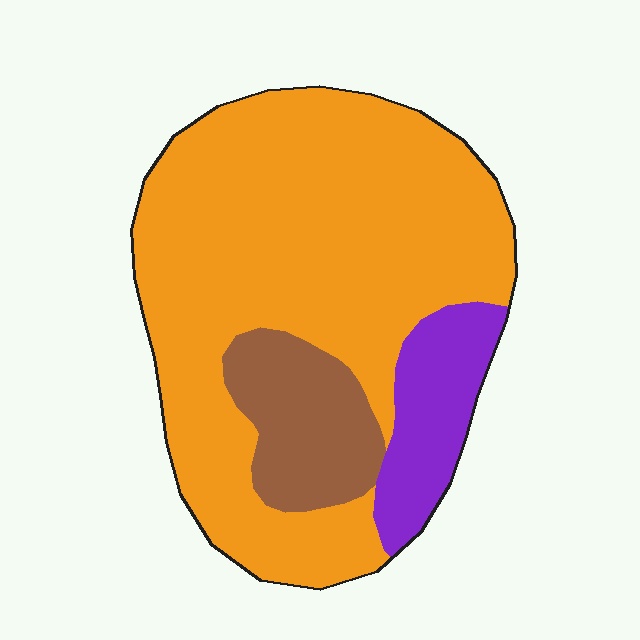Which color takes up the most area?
Orange, at roughly 75%.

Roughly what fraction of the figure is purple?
Purple takes up about one eighth (1/8) of the figure.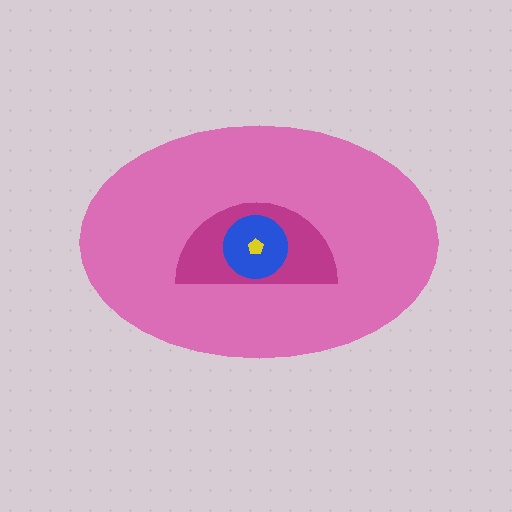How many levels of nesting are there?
4.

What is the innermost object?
The yellow pentagon.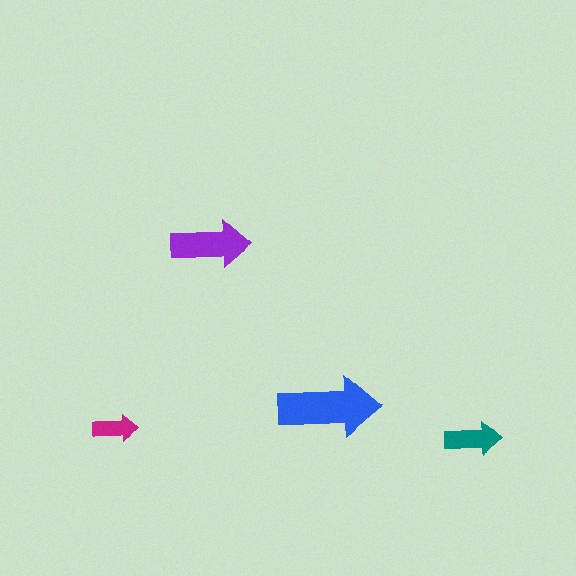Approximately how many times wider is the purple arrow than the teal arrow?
About 1.5 times wider.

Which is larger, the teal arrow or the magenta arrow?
The teal one.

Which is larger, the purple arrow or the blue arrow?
The blue one.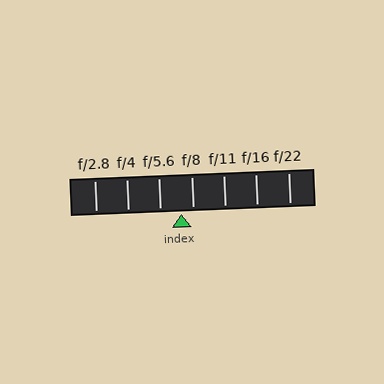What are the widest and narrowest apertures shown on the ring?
The widest aperture shown is f/2.8 and the narrowest is f/22.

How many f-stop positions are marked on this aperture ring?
There are 7 f-stop positions marked.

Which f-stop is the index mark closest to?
The index mark is closest to f/8.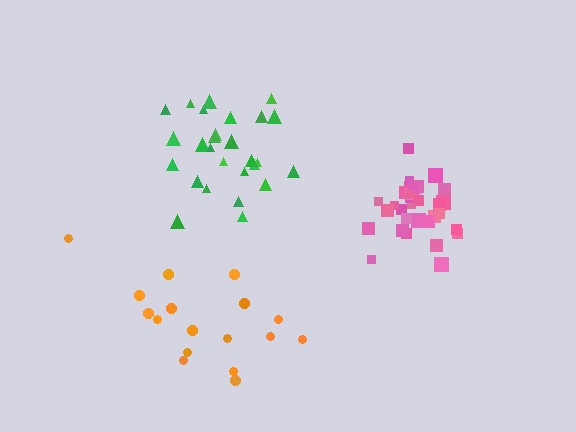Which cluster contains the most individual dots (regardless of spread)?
Pink (34).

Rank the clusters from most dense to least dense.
pink, green, orange.